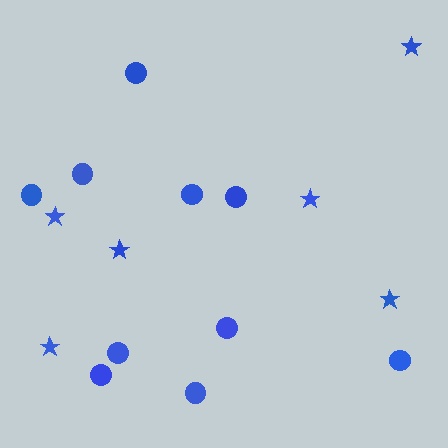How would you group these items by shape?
There are 2 groups: one group of stars (6) and one group of circles (10).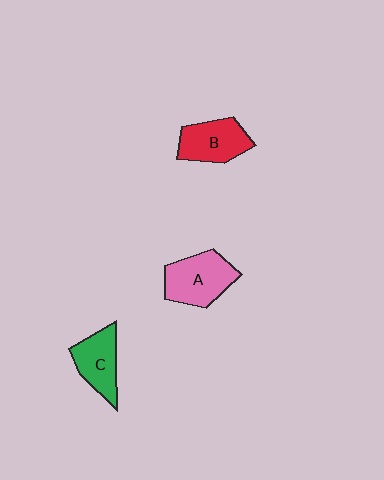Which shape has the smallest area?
Shape C (green).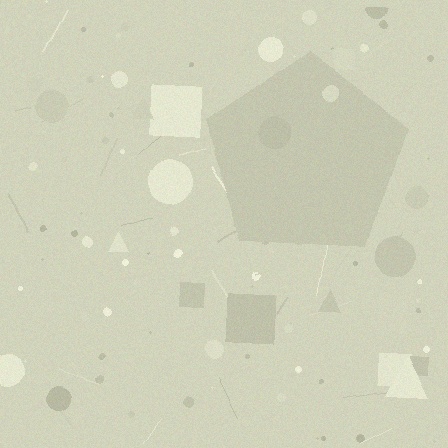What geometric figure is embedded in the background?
A pentagon is embedded in the background.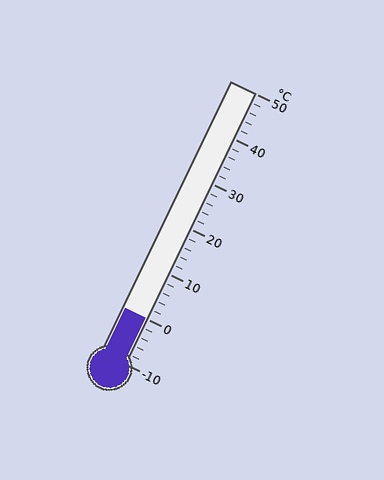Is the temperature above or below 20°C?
The temperature is below 20°C.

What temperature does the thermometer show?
The thermometer shows approximately 0°C.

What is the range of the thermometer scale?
The thermometer scale ranges from -10°C to 50°C.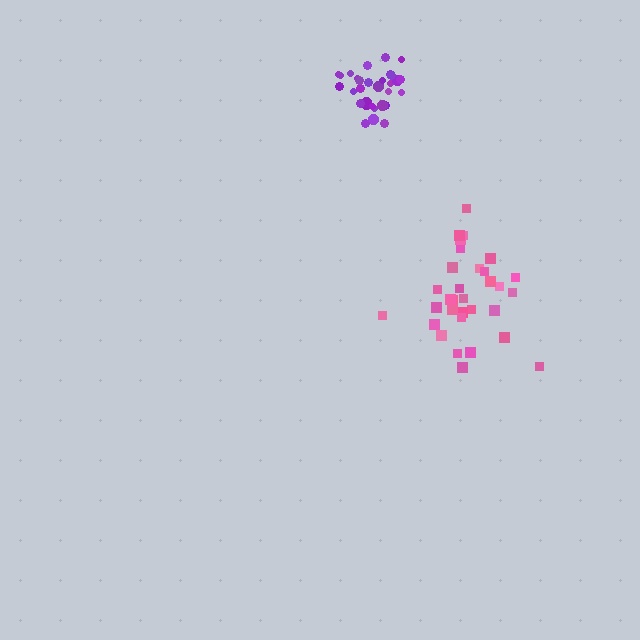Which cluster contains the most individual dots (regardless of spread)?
Purple (33).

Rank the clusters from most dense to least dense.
purple, pink.